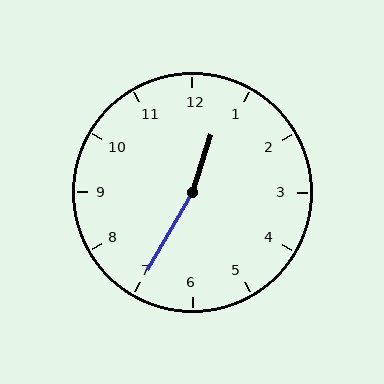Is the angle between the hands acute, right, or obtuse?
It is obtuse.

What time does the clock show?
12:35.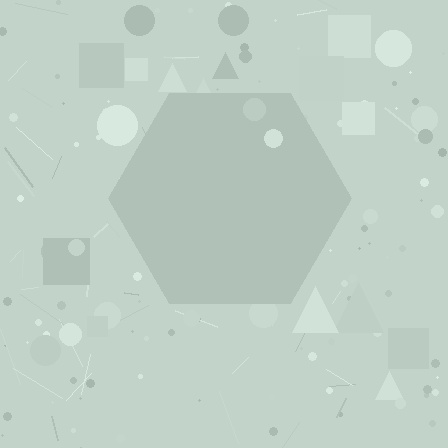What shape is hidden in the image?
A hexagon is hidden in the image.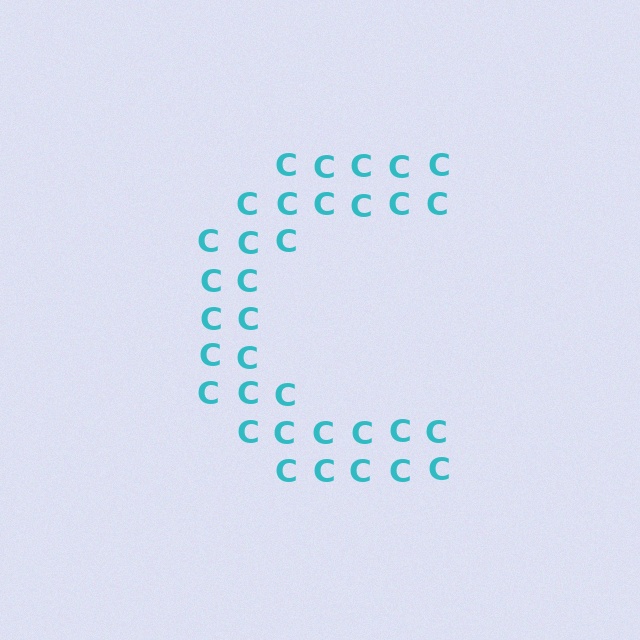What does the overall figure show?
The overall figure shows the letter C.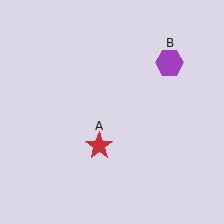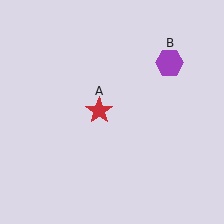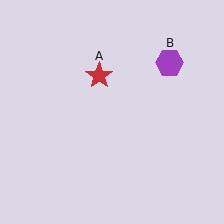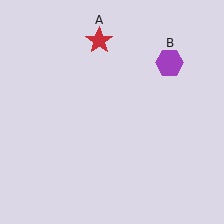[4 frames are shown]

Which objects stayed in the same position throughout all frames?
Purple hexagon (object B) remained stationary.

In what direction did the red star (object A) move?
The red star (object A) moved up.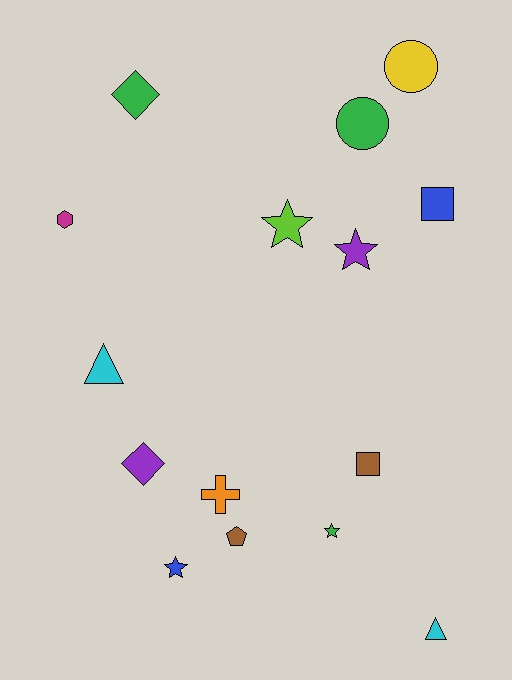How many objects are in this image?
There are 15 objects.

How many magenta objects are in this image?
There is 1 magenta object.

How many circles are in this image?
There are 2 circles.